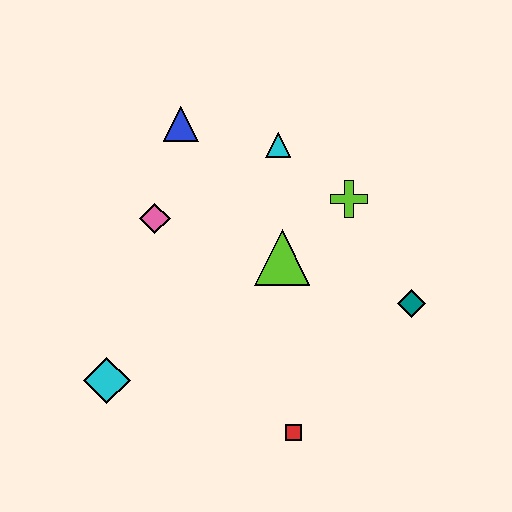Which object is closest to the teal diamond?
The lime cross is closest to the teal diamond.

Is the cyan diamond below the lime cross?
Yes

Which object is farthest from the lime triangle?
The cyan diamond is farthest from the lime triangle.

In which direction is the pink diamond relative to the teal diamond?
The pink diamond is to the left of the teal diamond.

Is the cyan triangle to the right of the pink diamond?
Yes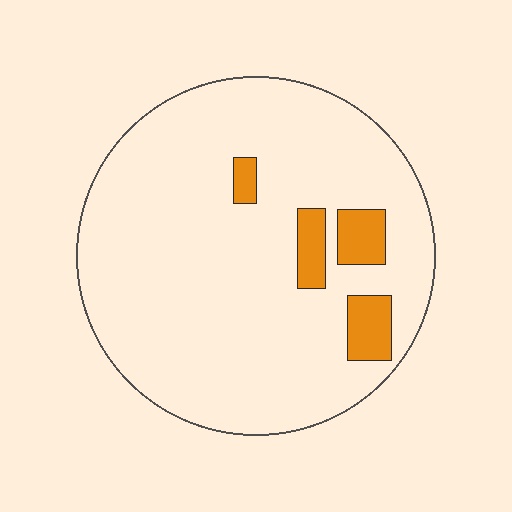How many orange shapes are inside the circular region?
4.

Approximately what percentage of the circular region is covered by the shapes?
Approximately 10%.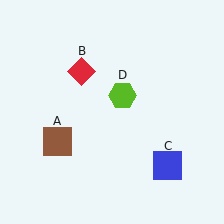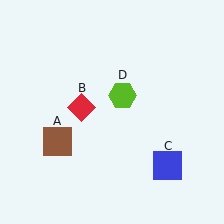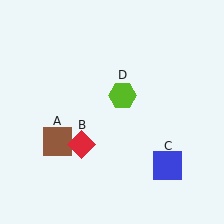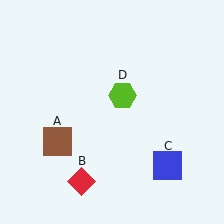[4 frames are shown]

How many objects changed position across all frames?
1 object changed position: red diamond (object B).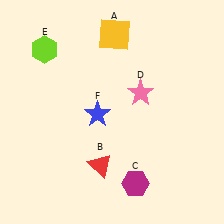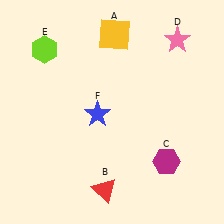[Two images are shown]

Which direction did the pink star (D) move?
The pink star (D) moved up.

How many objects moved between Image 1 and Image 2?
3 objects moved between the two images.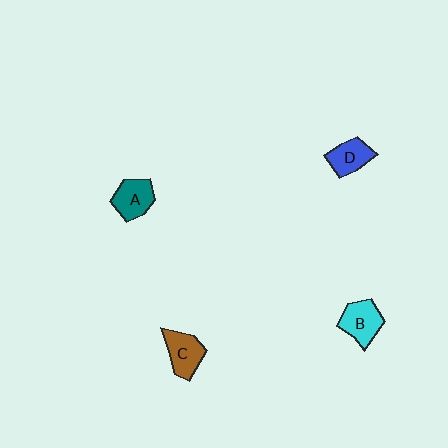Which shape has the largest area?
Shape B (cyan).